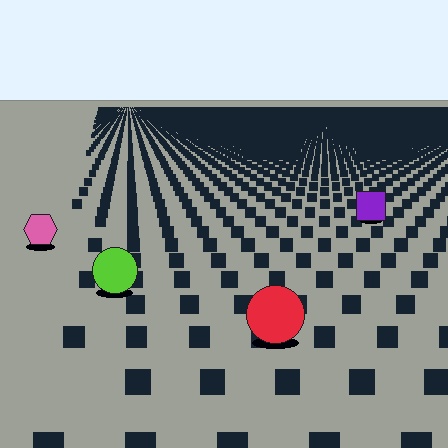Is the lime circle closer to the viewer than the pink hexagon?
Yes. The lime circle is closer — you can tell from the texture gradient: the ground texture is coarser near it.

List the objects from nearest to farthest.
From nearest to farthest: the red circle, the lime circle, the pink hexagon, the purple square.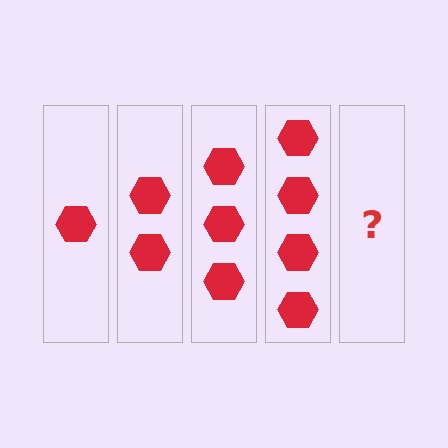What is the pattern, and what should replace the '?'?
The pattern is that each step adds one more hexagon. The '?' should be 5 hexagons.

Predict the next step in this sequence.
The next step is 5 hexagons.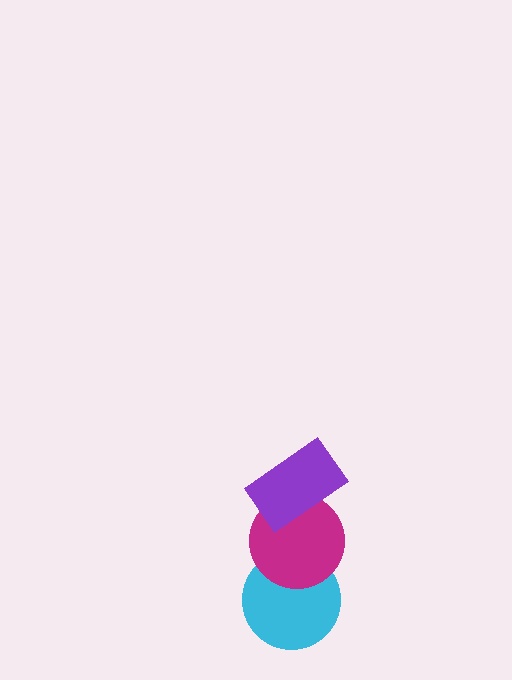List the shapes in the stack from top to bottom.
From top to bottom: the purple rectangle, the magenta circle, the cyan circle.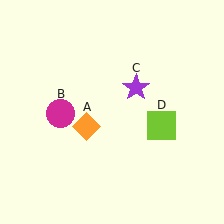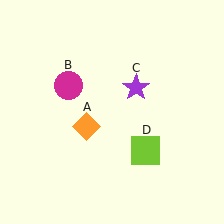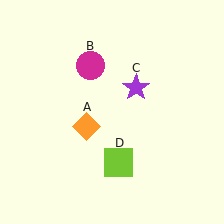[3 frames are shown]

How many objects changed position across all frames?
2 objects changed position: magenta circle (object B), lime square (object D).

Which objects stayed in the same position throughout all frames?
Orange diamond (object A) and purple star (object C) remained stationary.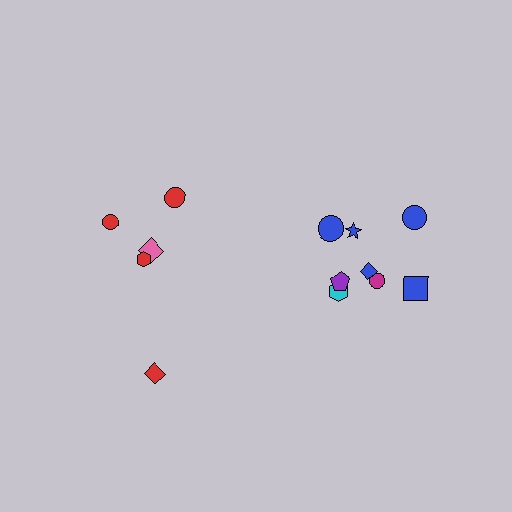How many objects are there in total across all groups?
There are 13 objects.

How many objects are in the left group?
There are 5 objects.